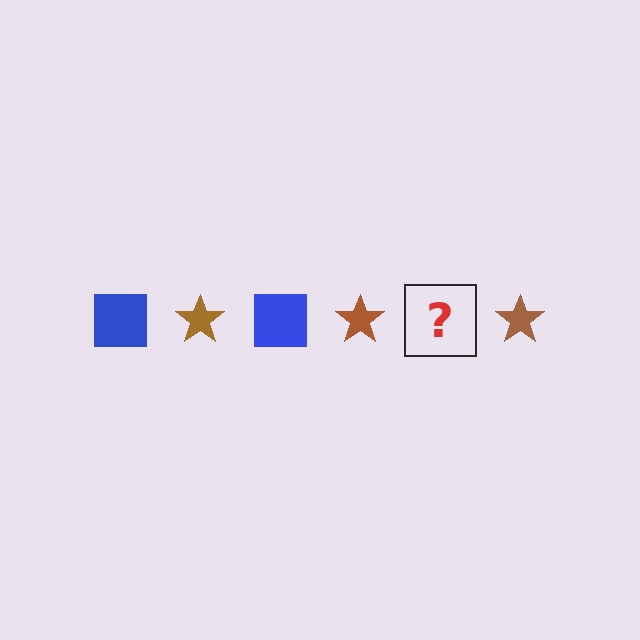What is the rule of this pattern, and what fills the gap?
The rule is that the pattern alternates between blue square and brown star. The gap should be filled with a blue square.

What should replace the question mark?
The question mark should be replaced with a blue square.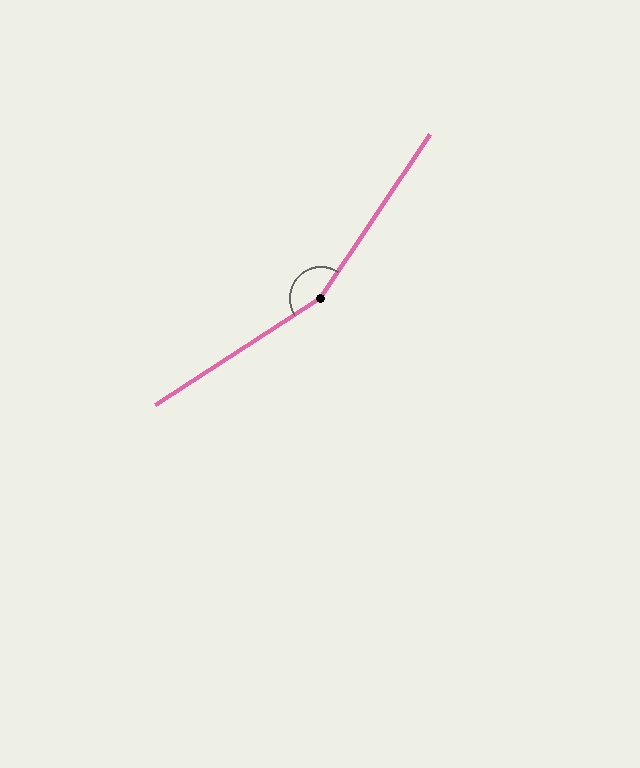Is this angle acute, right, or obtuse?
It is obtuse.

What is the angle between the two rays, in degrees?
Approximately 157 degrees.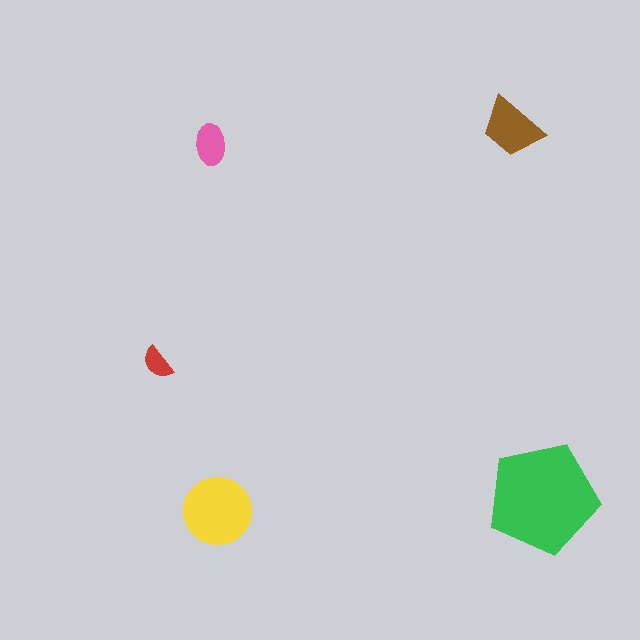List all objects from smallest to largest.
The red semicircle, the pink ellipse, the brown trapezoid, the yellow circle, the green pentagon.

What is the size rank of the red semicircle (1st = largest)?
5th.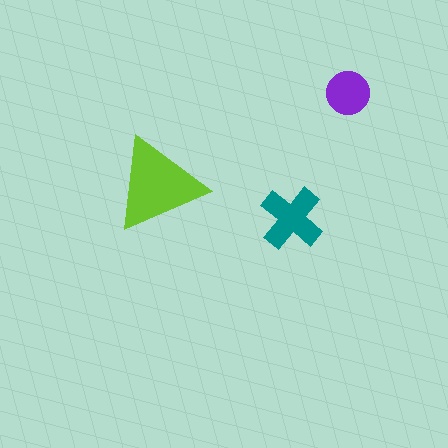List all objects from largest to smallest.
The lime triangle, the teal cross, the purple circle.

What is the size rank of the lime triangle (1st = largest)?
1st.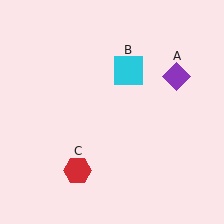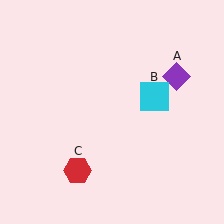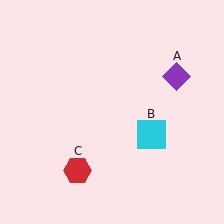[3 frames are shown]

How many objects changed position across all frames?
1 object changed position: cyan square (object B).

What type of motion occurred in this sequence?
The cyan square (object B) rotated clockwise around the center of the scene.